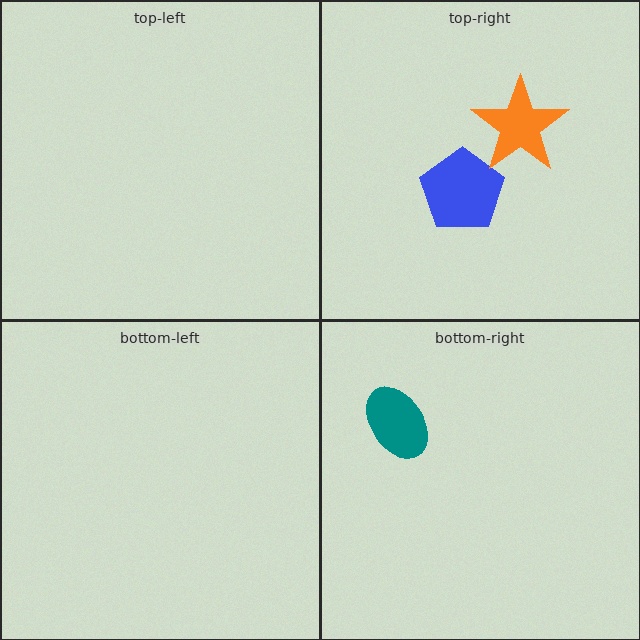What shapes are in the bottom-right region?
The teal ellipse.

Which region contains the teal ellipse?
The bottom-right region.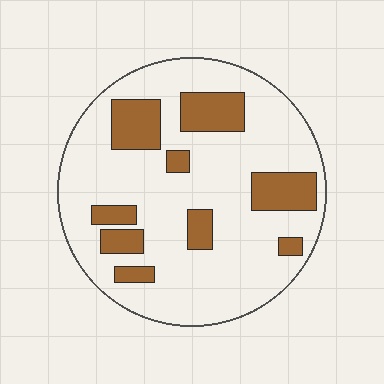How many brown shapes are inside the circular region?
9.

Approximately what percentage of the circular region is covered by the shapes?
Approximately 20%.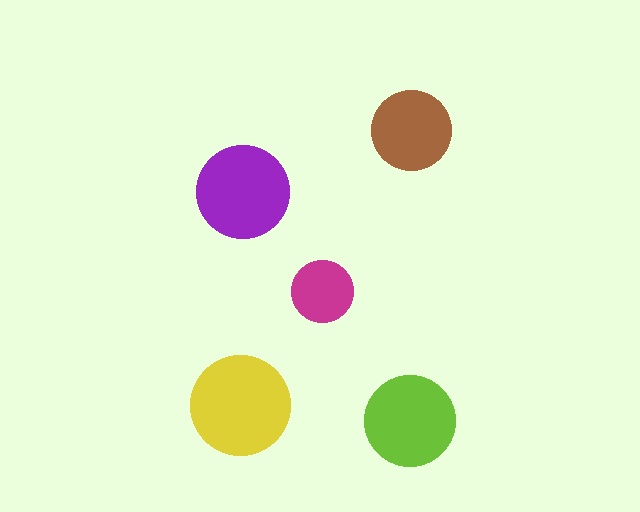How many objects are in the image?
There are 5 objects in the image.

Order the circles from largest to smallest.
the yellow one, the purple one, the lime one, the brown one, the magenta one.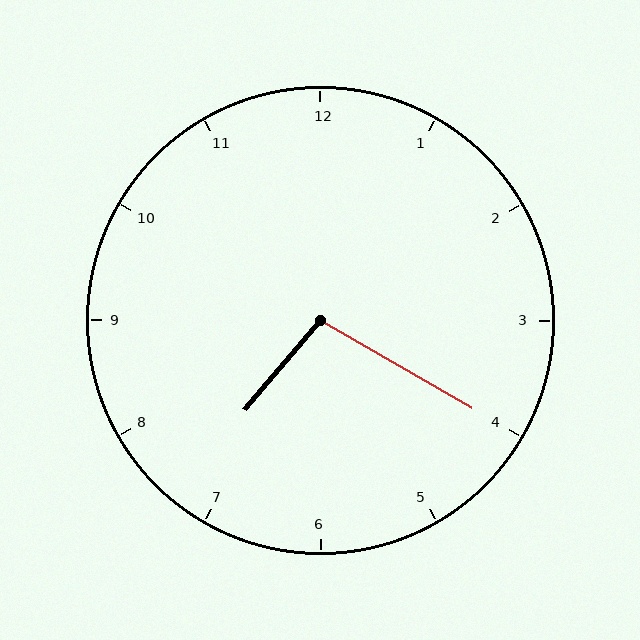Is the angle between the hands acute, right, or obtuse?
It is obtuse.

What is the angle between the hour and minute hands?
Approximately 100 degrees.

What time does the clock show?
7:20.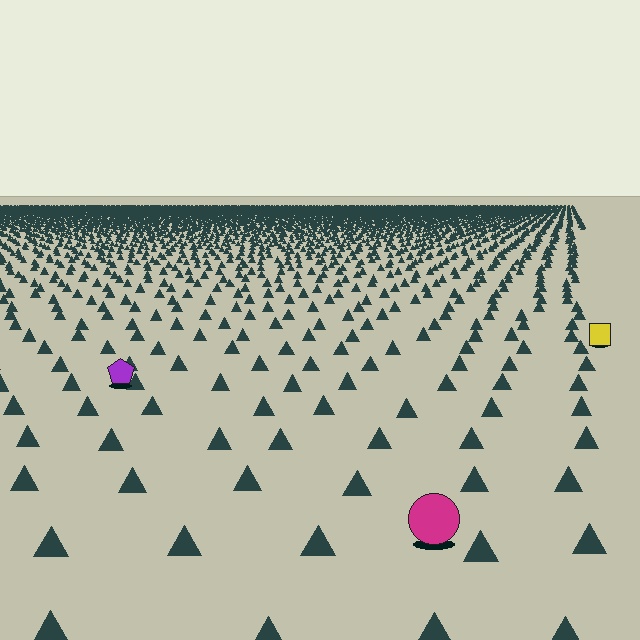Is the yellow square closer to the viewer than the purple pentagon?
No. The purple pentagon is closer — you can tell from the texture gradient: the ground texture is coarser near it.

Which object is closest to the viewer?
The magenta circle is closest. The texture marks near it are larger and more spread out.